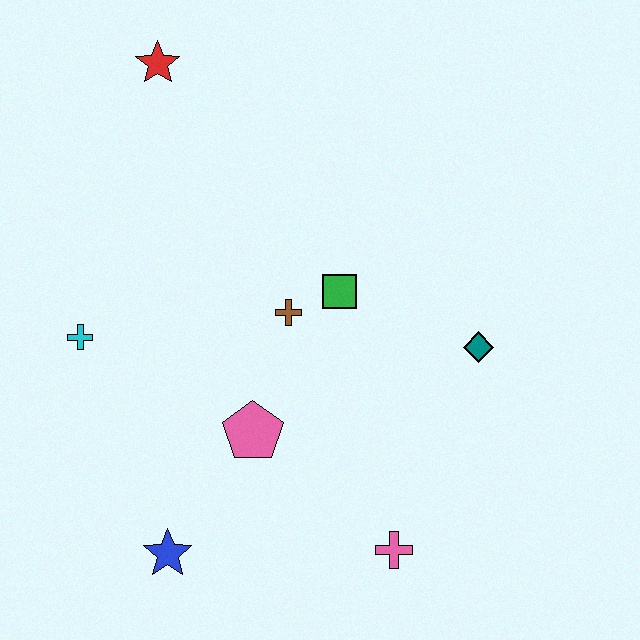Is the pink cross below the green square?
Yes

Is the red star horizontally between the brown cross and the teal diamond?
No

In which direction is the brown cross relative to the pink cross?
The brown cross is above the pink cross.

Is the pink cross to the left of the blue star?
No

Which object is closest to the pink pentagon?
The brown cross is closest to the pink pentagon.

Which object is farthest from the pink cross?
The red star is farthest from the pink cross.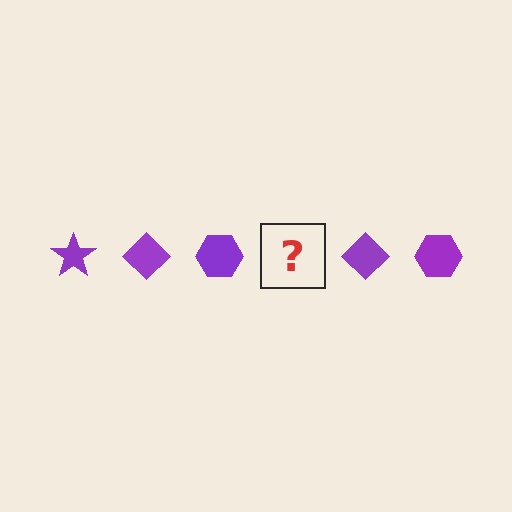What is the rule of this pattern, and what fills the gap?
The rule is that the pattern cycles through star, diamond, hexagon shapes in purple. The gap should be filled with a purple star.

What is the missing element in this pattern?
The missing element is a purple star.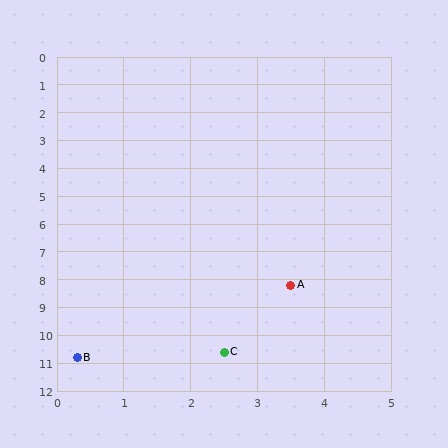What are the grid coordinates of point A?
Point A is at approximately (3.5, 8.2).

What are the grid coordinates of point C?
Point C is at approximately (2.5, 10.6).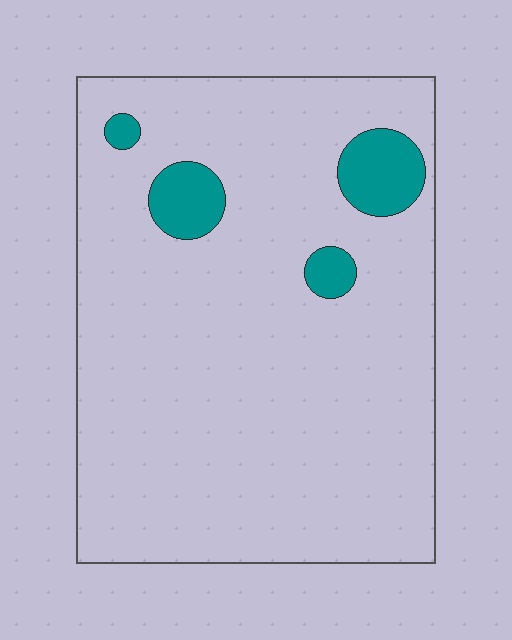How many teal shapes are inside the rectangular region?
4.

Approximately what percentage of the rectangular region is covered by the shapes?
Approximately 10%.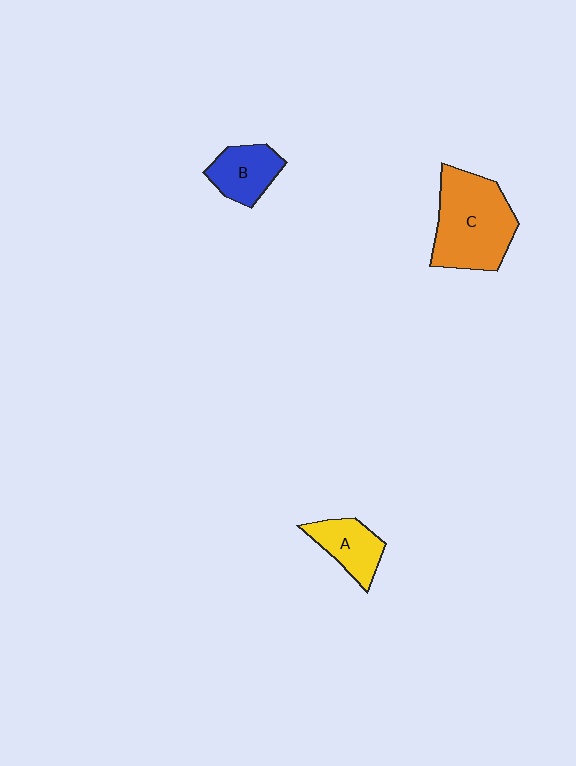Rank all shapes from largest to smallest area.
From largest to smallest: C (orange), B (blue), A (yellow).